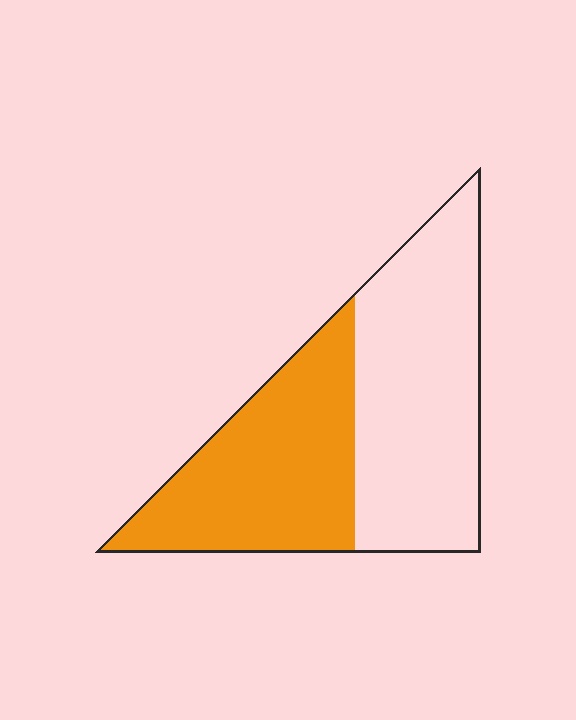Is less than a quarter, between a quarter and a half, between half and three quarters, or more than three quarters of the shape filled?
Between a quarter and a half.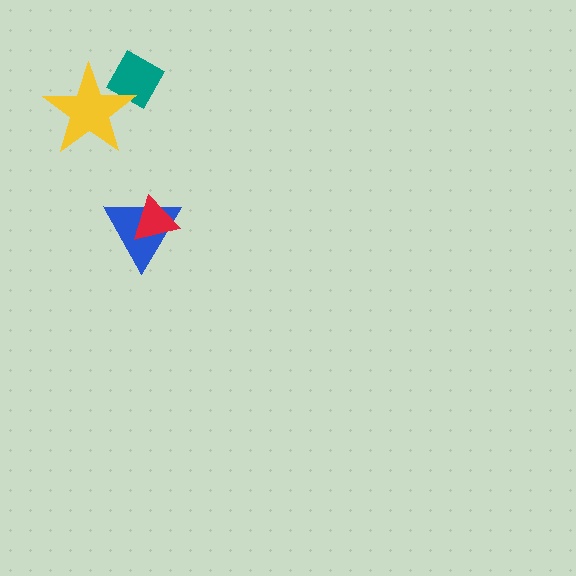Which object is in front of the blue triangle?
The red triangle is in front of the blue triangle.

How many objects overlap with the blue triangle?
1 object overlaps with the blue triangle.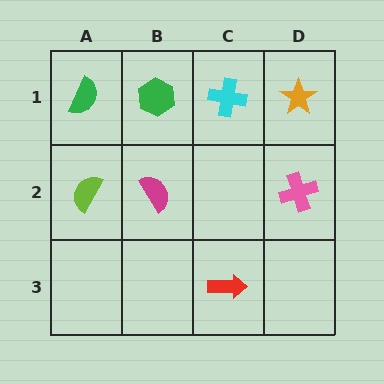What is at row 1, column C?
A cyan cross.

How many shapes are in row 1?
4 shapes.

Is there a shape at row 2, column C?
No, that cell is empty.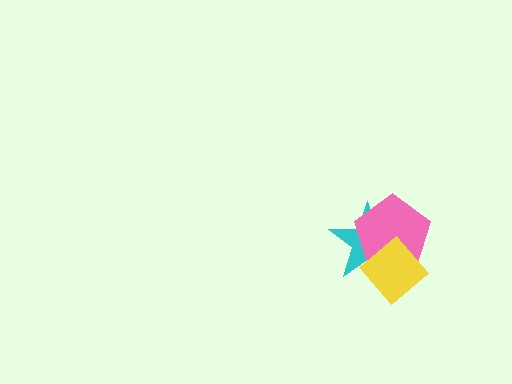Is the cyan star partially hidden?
Yes, it is partially covered by another shape.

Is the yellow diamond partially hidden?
No, no other shape covers it.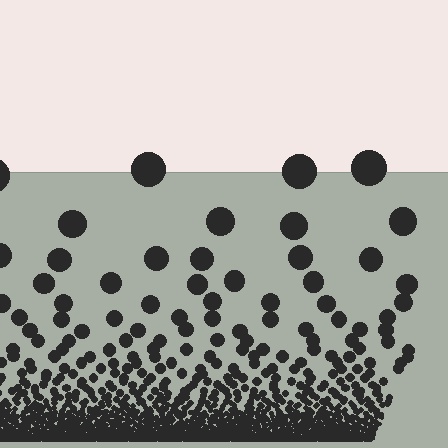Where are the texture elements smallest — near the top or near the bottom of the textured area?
Near the bottom.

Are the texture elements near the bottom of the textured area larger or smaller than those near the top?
Smaller. The gradient is inverted — elements near the bottom are smaller and denser.